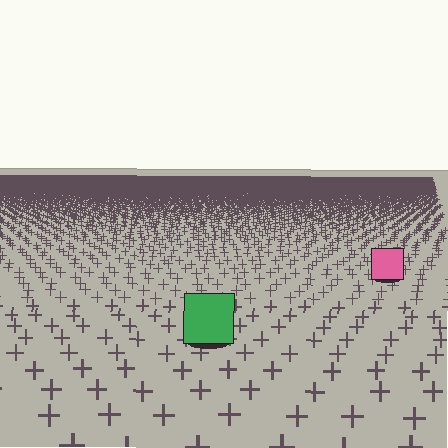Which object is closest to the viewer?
The green square is closest. The texture marks near it are larger and more spread out.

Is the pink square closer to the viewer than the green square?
No. The green square is closer — you can tell from the texture gradient: the ground texture is coarser near it.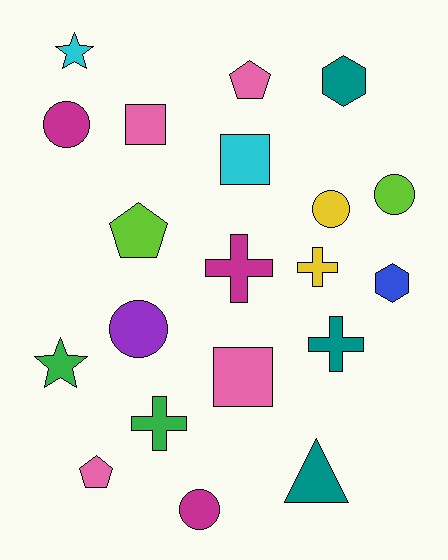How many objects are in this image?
There are 20 objects.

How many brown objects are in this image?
There are no brown objects.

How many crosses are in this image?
There are 4 crosses.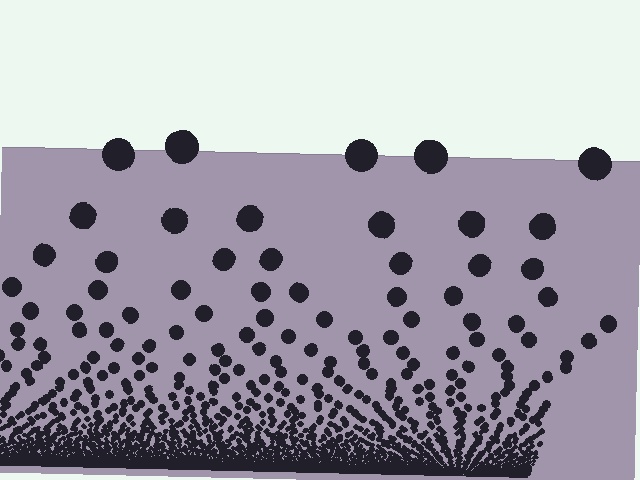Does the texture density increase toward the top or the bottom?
Density increases toward the bottom.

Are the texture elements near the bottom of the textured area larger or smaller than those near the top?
Smaller. The gradient is inverted — elements near the bottom are smaller and denser.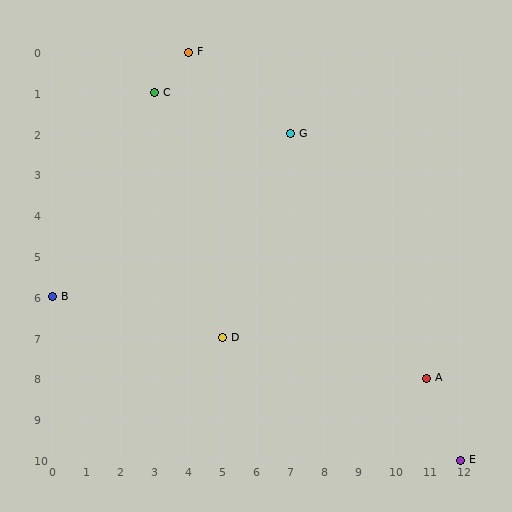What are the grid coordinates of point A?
Point A is at grid coordinates (11, 8).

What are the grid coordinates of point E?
Point E is at grid coordinates (12, 10).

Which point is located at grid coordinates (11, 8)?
Point A is at (11, 8).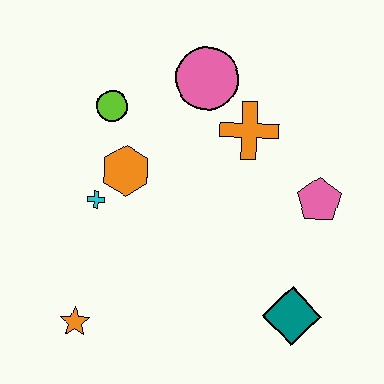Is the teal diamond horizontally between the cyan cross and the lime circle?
No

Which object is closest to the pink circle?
The orange cross is closest to the pink circle.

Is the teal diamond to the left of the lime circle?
No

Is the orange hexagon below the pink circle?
Yes